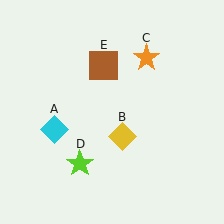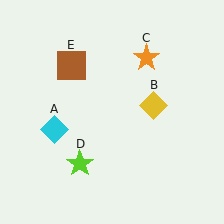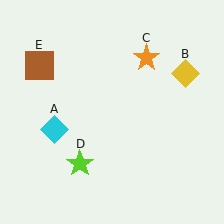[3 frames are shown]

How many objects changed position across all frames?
2 objects changed position: yellow diamond (object B), brown square (object E).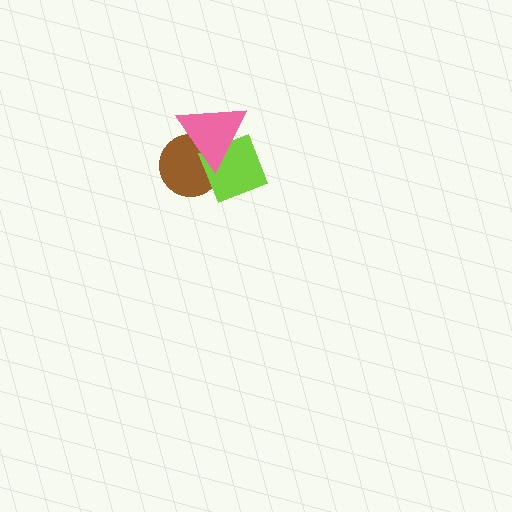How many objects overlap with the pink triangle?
2 objects overlap with the pink triangle.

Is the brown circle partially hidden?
Yes, it is partially covered by another shape.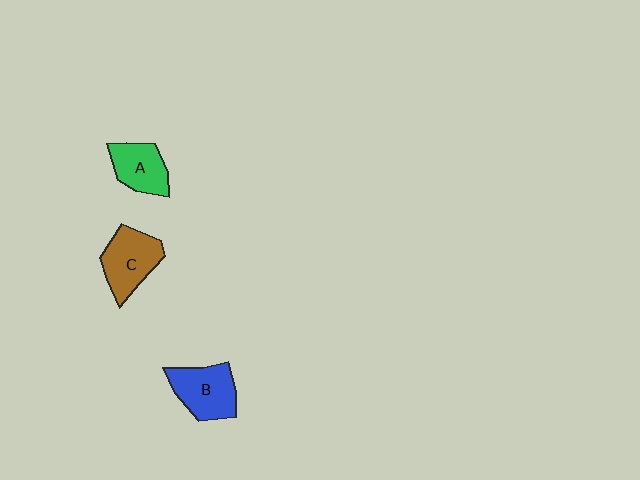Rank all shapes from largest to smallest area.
From largest to smallest: B (blue), C (brown), A (green).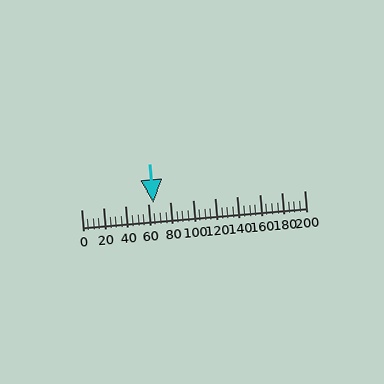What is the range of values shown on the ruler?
The ruler shows values from 0 to 200.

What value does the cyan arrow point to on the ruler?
The cyan arrow points to approximately 64.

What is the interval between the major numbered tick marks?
The major tick marks are spaced 20 units apart.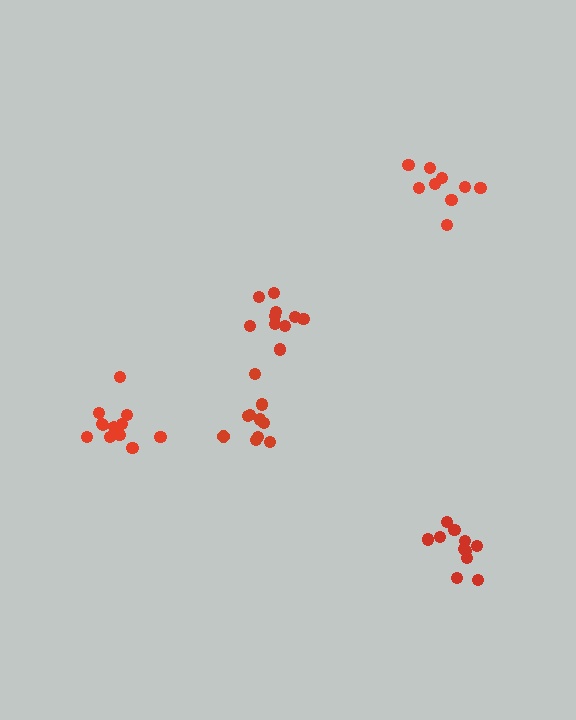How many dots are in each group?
Group 1: 9 dots, Group 2: 11 dots, Group 3: 12 dots, Group 4: 10 dots, Group 5: 10 dots (52 total).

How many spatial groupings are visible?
There are 5 spatial groupings.